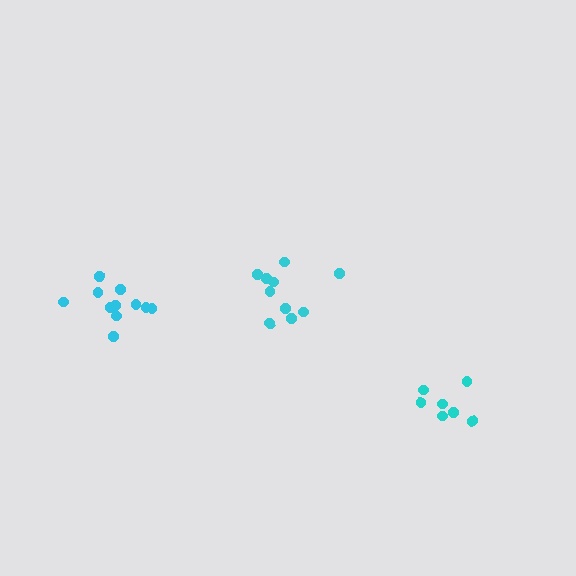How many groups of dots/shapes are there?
There are 3 groups.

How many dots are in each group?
Group 1: 7 dots, Group 2: 11 dots, Group 3: 10 dots (28 total).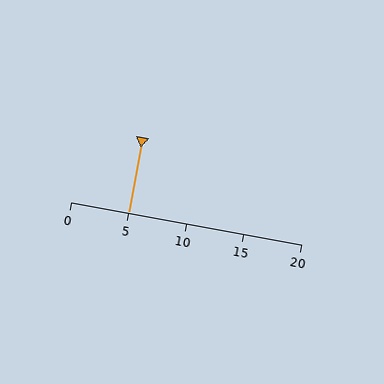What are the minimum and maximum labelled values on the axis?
The axis runs from 0 to 20.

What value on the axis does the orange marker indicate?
The marker indicates approximately 5.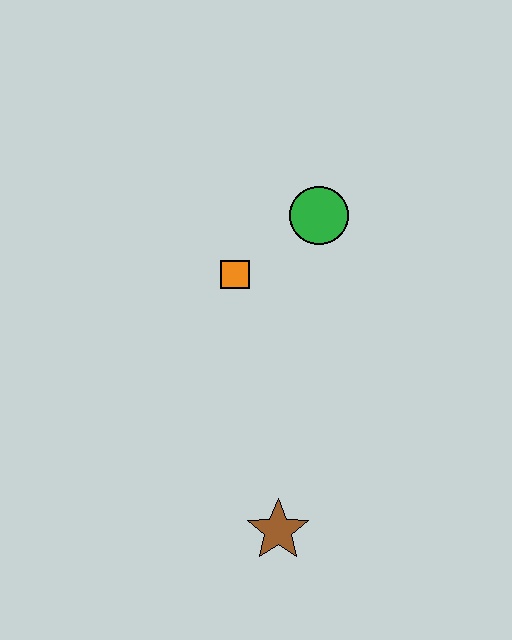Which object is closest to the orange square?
The green circle is closest to the orange square.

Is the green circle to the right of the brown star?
Yes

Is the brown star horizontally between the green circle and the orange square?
Yes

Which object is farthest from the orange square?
The brown star is farthest from the orange square.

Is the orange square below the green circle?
Yes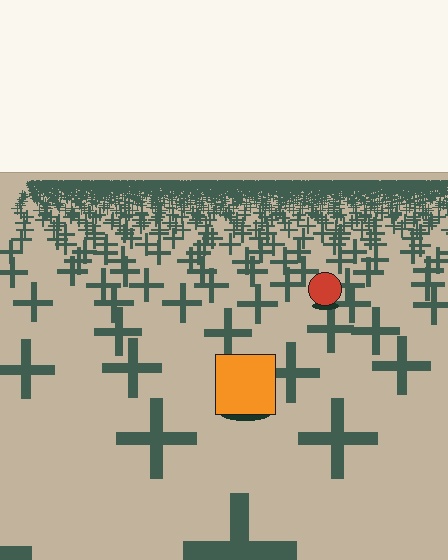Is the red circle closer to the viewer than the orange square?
No. The orange square is closer — you can tell from the texture gradient: the ground texture is coarser near it.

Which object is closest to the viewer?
The orange square is closest. The texture marks near it are larger and more spread out.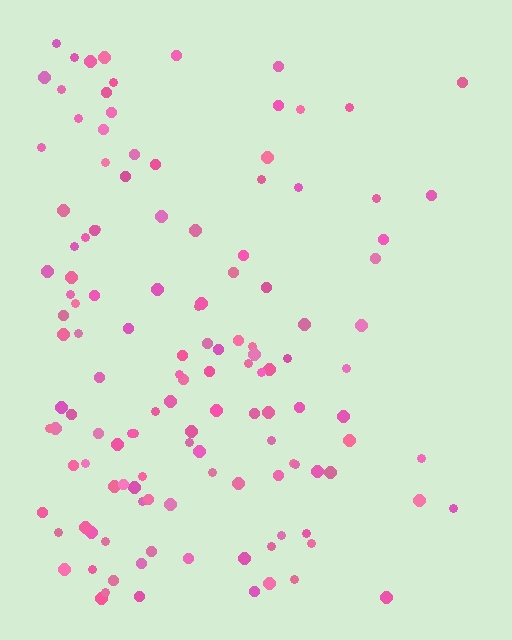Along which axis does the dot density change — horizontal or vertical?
Horizontal.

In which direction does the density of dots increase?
From right to left, with the left side densest.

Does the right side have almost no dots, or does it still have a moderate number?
Still a moderate number, just noticeably fewer than the left.